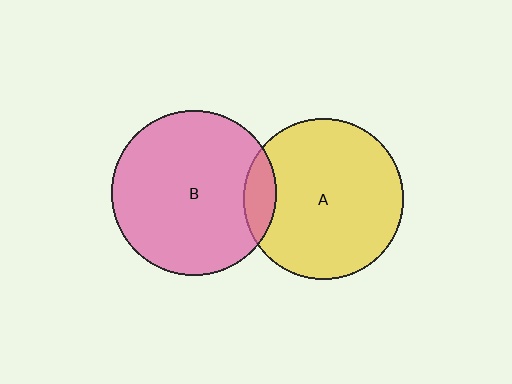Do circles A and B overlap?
Yes.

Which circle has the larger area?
Circle B (pink).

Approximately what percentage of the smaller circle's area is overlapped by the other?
Approximately 10%.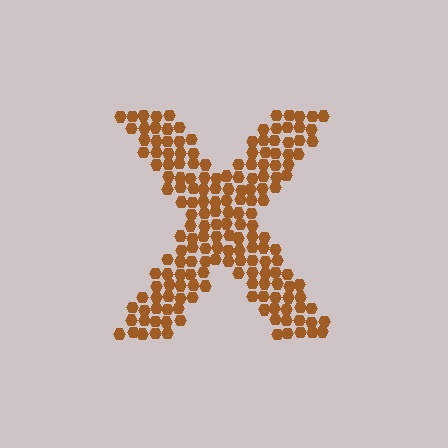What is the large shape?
The large shape is the letter X.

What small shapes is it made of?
It is made of small hexagons.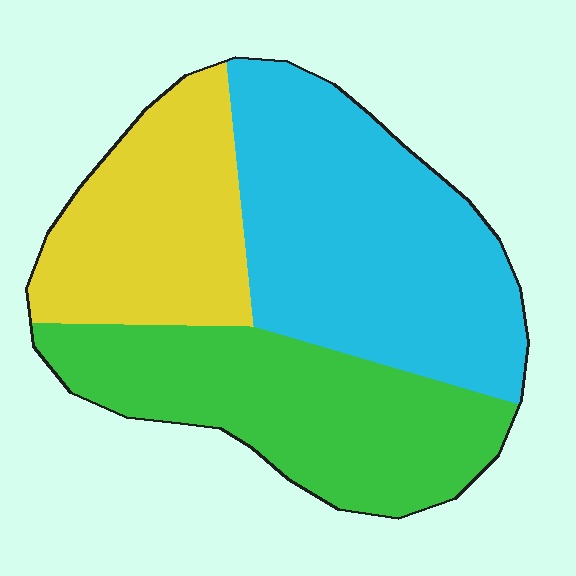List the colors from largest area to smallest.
From largest to smallest: cyan, green, yellow.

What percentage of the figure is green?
Green covers around 35% of the figure.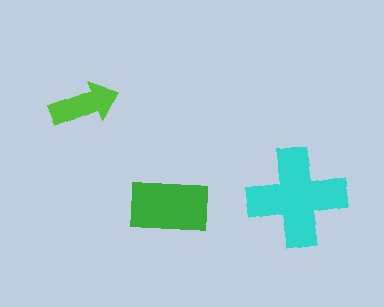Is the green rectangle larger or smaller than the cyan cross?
Smaller.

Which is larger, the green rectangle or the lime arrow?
The green rectangle.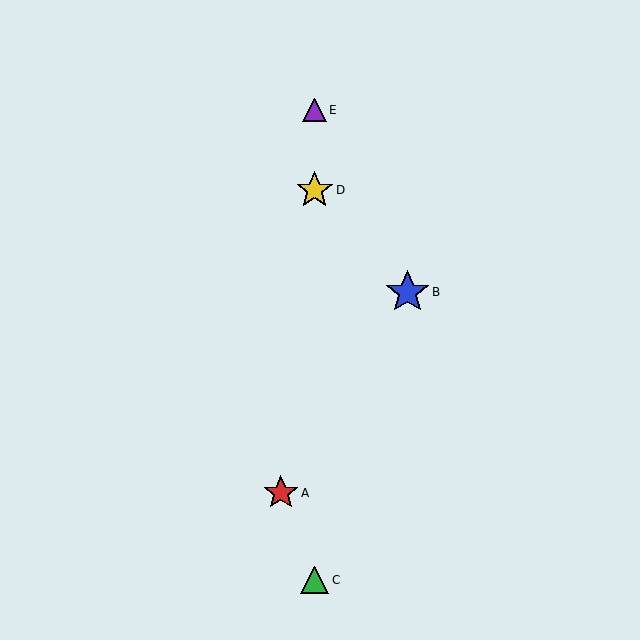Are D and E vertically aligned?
Yes, both are at x≈315.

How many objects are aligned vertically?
3 objects (C, D, E) are aligned vertically.